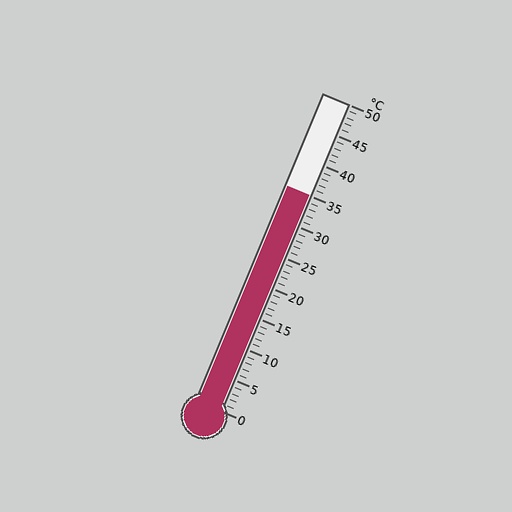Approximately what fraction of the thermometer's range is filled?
The thermometer is filled to approximately 70% of its range.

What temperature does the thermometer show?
The thermometer shows approximately 35°C.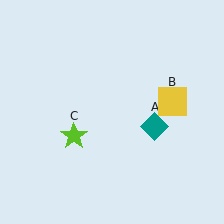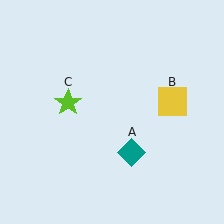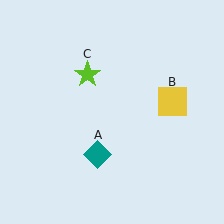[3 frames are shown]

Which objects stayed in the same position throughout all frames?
Yellow square (object B) remained stationary.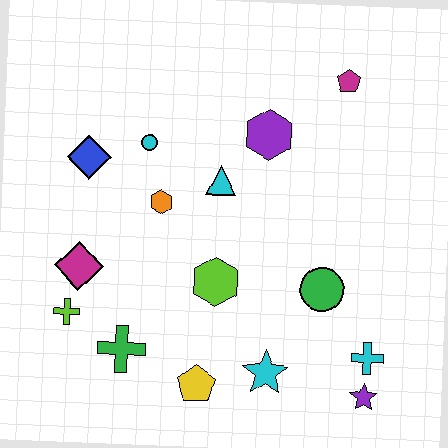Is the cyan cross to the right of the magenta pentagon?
Yes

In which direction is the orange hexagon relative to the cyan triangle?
The orange hexagon is to the left of the cyan triangle.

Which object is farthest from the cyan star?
The magenta pentagon is farthest from the cyan star.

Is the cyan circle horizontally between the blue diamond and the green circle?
Yes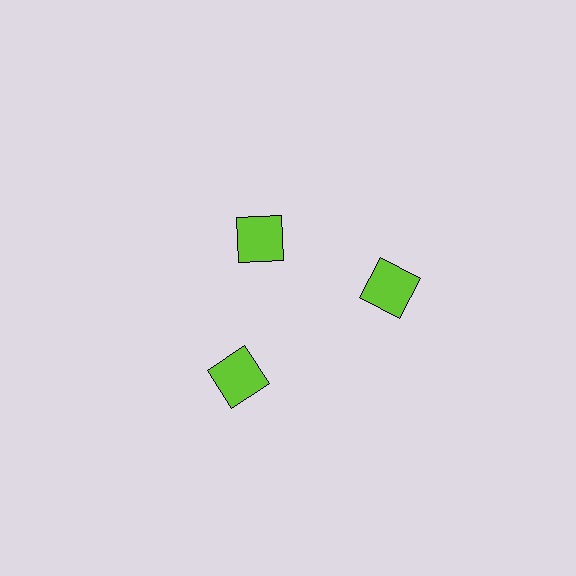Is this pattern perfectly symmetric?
No. The 3 lime squares are arranged in a ring, but one element near the 11 o'clock position is pulled inward toward the center, breaking the 3-fold rotational symmetry.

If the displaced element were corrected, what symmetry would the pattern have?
It would have 3-fold rotational symmetry — the pattern would map onto itself every 120 degrees.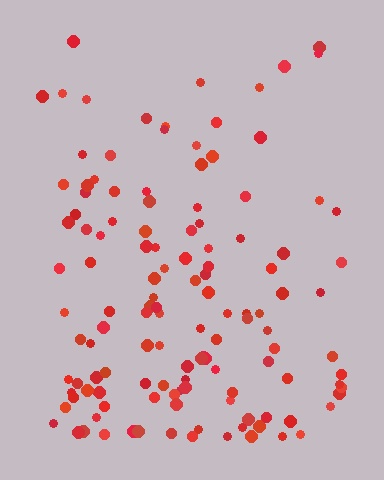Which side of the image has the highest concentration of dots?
The bottom.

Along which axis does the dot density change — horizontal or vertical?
Vertical.